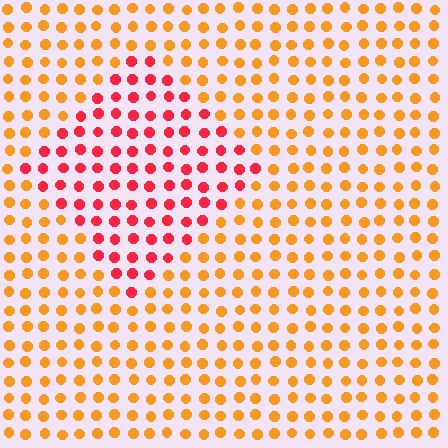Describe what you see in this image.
The image is filled with small orange elements in a uniform arrangement. A diamond-shaped region is visible where the elements are tinted to a slightly different hue, forming a subtle color boundary.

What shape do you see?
I see a diamond.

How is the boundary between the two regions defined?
The boundary is defined purely by a slight shift in hue (about 42 degrees). Spacing, size, and orientation are identical on both sides.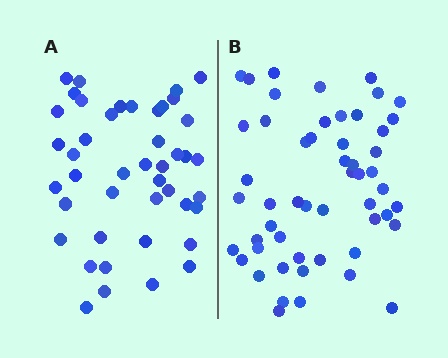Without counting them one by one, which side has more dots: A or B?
Region B (the right region) has more dots.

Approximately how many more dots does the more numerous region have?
Region B has roughly 8 or so more dots than region A.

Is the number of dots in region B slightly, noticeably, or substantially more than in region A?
Region B has only slightly more — the two regions are fairly close. The ratio is roughly 1.2 to 1.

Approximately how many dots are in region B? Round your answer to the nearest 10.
About 50 dots. (The exact count is 53, which rounds to 50.)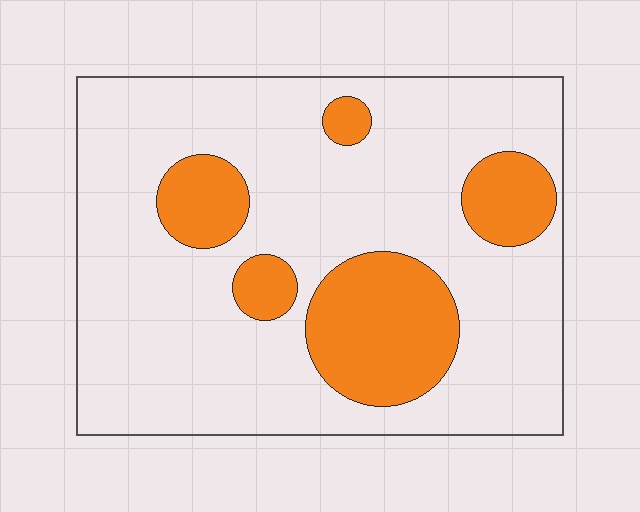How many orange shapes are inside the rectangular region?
5.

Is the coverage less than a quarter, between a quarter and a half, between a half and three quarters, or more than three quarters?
Less than a quarter.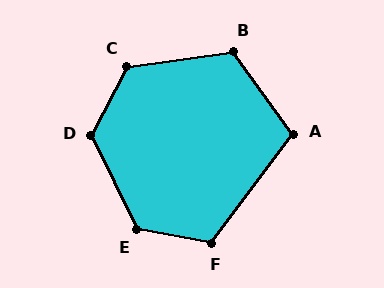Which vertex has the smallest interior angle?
A, at approximately 108 degrees.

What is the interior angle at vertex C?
Approximately 125 degrees (obtuse).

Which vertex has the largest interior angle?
E, at approximately 127 degrees.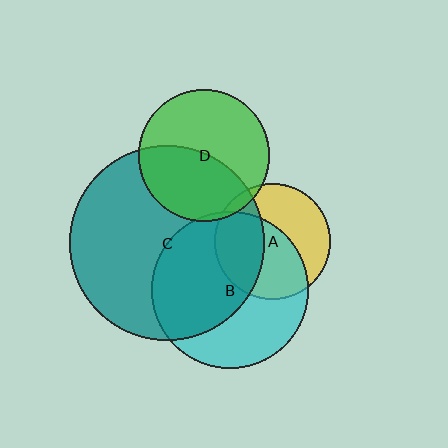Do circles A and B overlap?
Yes.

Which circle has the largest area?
Circle C (teal).